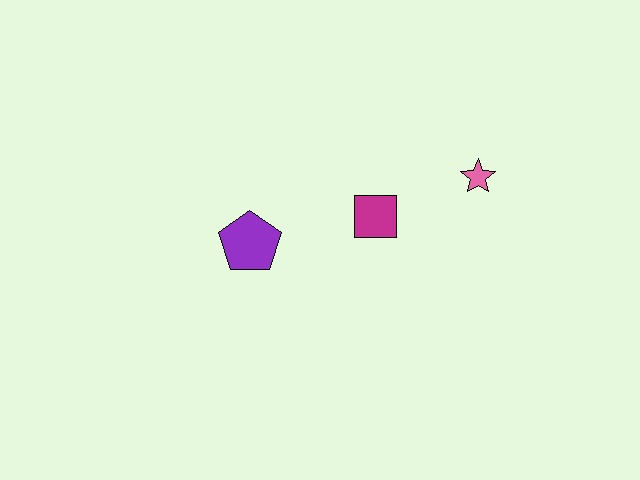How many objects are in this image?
There are 3 objects.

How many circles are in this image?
There are no circles.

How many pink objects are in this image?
There is 1 pink object.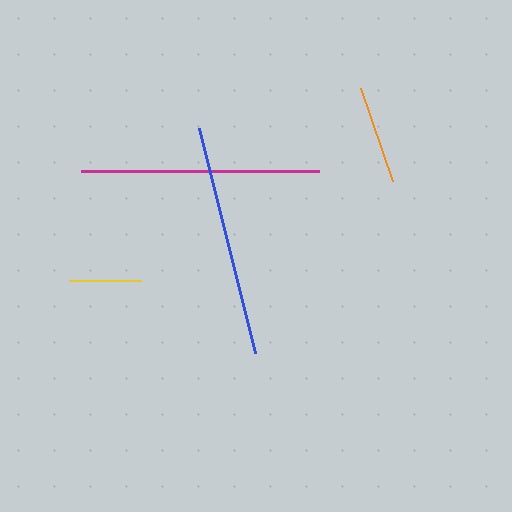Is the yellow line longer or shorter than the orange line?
The orange line is longer than the yellow line.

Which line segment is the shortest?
The yellow line is the shortest at approximately 72 pixels.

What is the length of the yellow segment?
The yellow segment is approximately 72 pixels long.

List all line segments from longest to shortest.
From longest to shortest: magenta, blue, orange, yellow.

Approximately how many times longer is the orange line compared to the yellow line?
The orange line is approximately 1.4 times the length of the yellow line.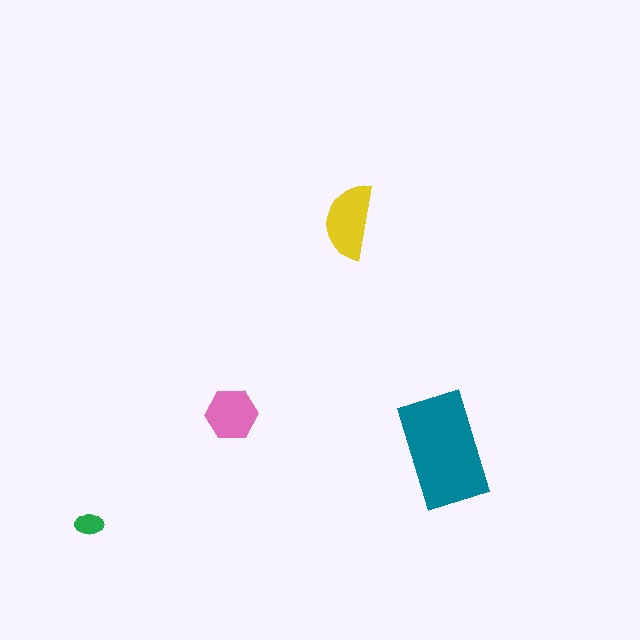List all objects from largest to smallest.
The teal rectangle, the yellow semicircle, the pink hexagon, the green ellipse.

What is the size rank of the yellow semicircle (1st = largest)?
2nd.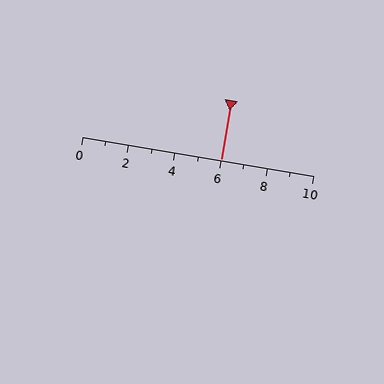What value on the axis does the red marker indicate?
The marker indicates approximately 6.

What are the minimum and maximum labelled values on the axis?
The axis runs from 0 to 10.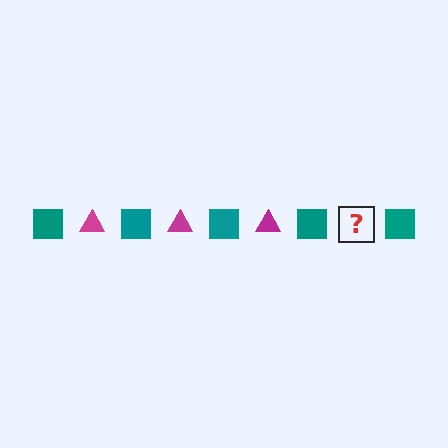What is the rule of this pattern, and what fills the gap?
The rule is that the pattern alternates between teal square and magenta triangle. The gap should be filled with a magenta triangle.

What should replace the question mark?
The question mark should be replaced with a magenta triangle.